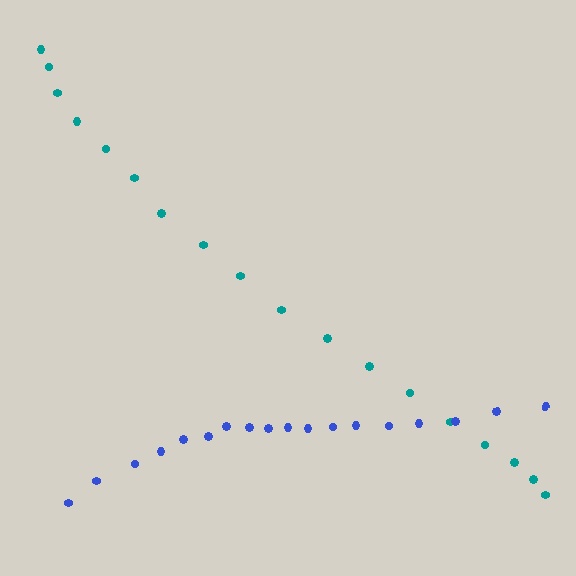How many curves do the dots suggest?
There are 2 distinct paths.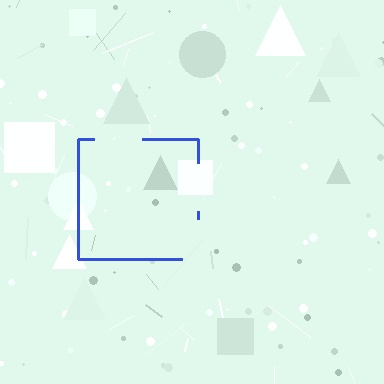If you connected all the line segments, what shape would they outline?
They would outline a square.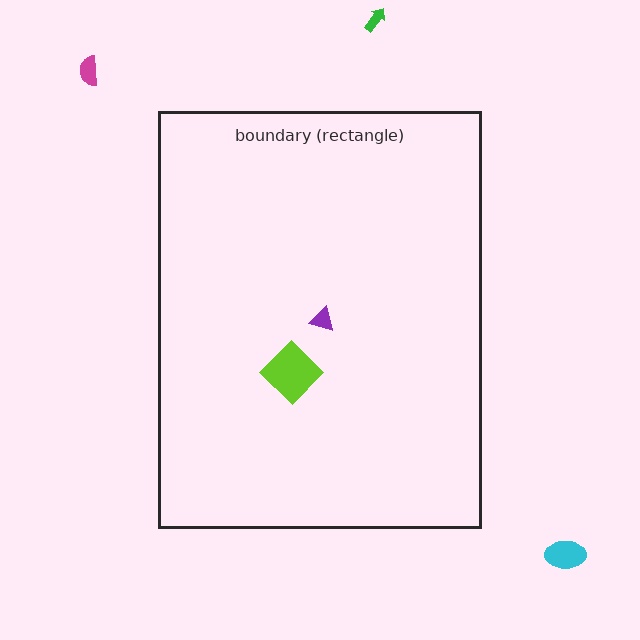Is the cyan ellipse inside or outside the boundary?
Outside.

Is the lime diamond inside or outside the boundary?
Inside.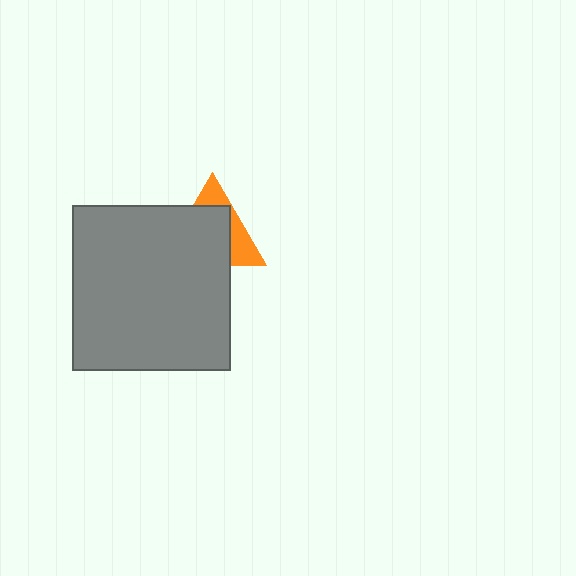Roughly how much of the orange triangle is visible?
A small part of it is visible (roughly 34%).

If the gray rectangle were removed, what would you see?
You would see the complete orange triangle.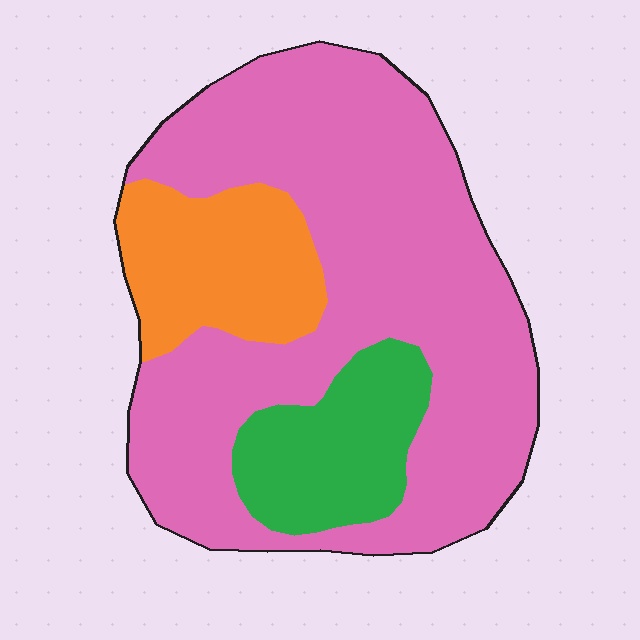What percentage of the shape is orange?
Orange takes up less than a quarter of the shape.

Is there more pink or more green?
Pink.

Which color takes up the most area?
Pink, at roughly 70%.